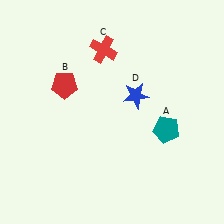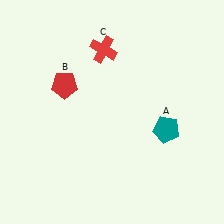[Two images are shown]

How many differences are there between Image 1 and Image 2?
There is 1 difference between the two images.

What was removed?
The blue star (D) was removed in Image 2.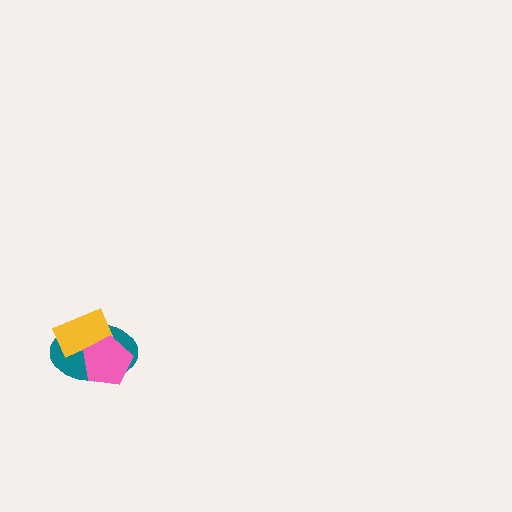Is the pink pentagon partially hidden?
No, no other shape covers it.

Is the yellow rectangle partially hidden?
Yes, it is partially covered by another shape.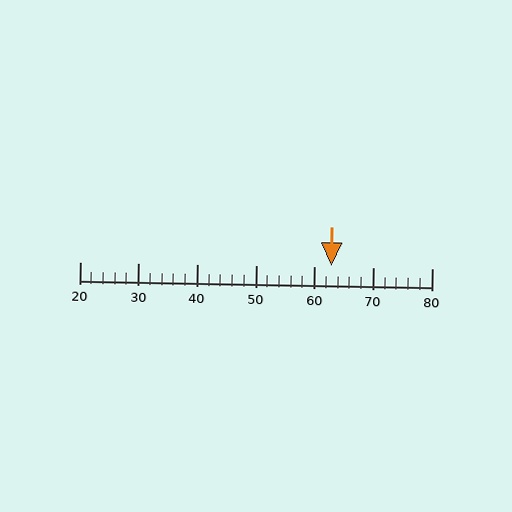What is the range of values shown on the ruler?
The ruler shows values from 20 to 80.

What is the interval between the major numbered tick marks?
The major tick marks are spaced 10 units apart.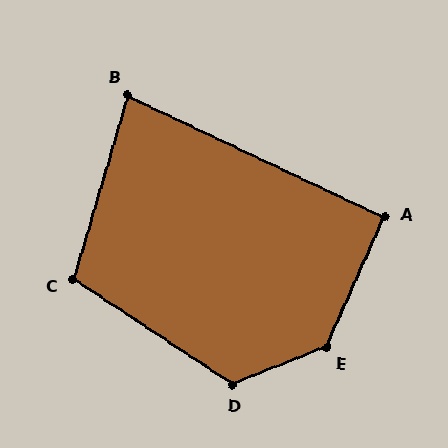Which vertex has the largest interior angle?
E, at approximately 135 degrees.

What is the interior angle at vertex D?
Approximately 125 degrees (obtuse).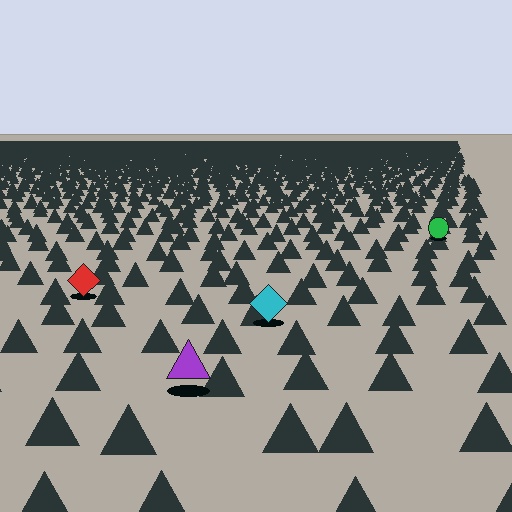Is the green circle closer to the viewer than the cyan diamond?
No. The cyan diamond is closer — you can tell from the texture gradient: the ground texture is coarser near it.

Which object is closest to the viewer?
The purple triangle is closest. The texture marks near it are larger and more spread out.